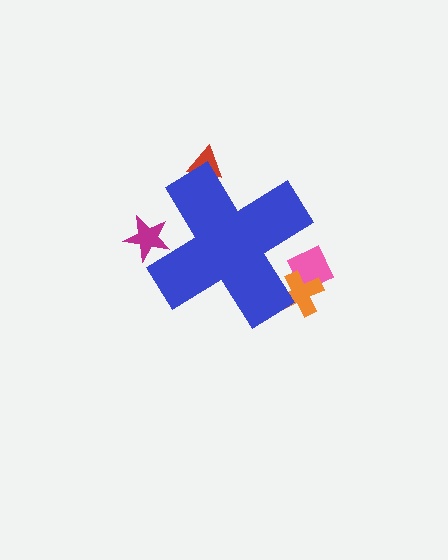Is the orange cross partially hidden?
Yes, the orange cross is partially hidden behind the blue cross.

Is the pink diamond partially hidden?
Yes, the pink diamond is partially hidden behind the blue cross.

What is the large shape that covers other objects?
A blue cross.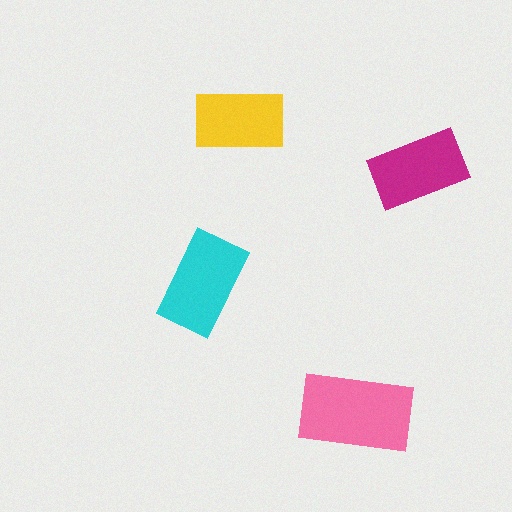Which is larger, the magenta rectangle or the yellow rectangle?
The magenta one.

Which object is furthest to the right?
The magenta rectangle is rightmost.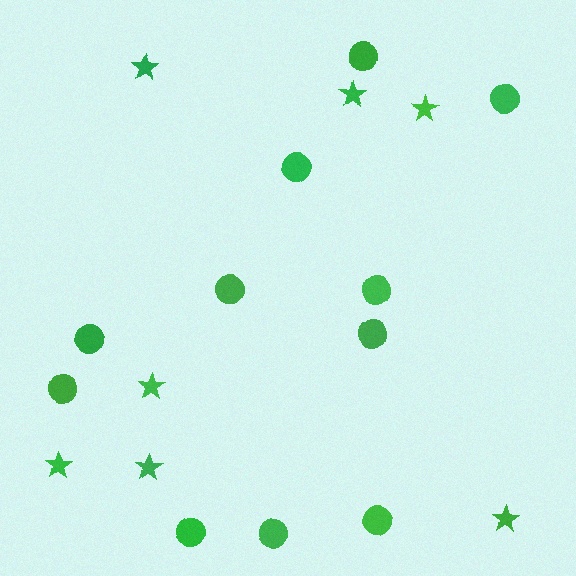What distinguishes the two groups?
There are 2 groups: one group of circles (11) and one group of stars (7).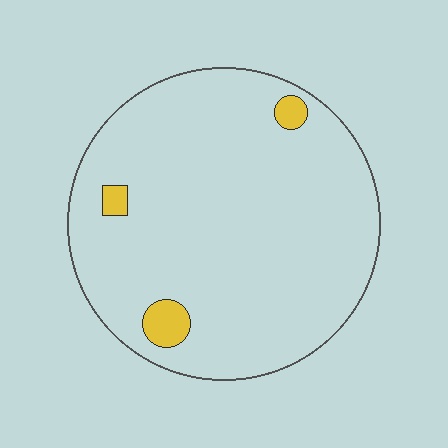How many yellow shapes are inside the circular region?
3.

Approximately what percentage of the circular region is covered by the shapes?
Approximately 5%.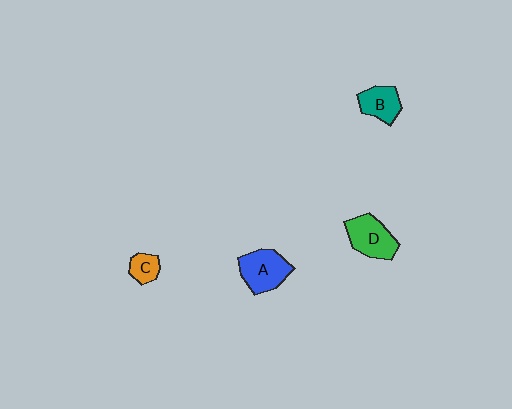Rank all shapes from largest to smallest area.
From largest to smallest: A (blue), D (green), B (teal), C (orange).